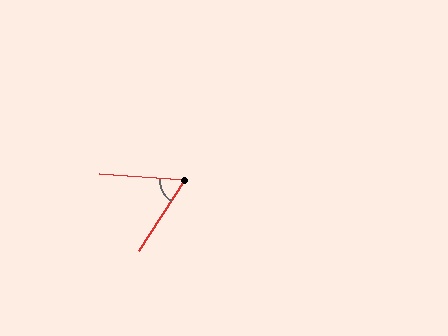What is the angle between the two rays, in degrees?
Approximately 61 degrees.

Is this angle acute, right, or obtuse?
It is acute.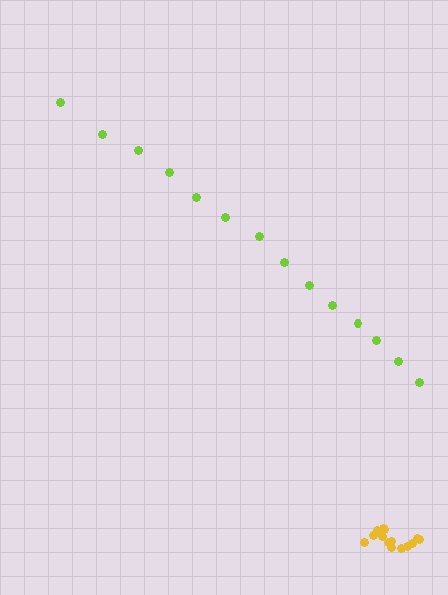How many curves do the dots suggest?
There are 2 distinct paths.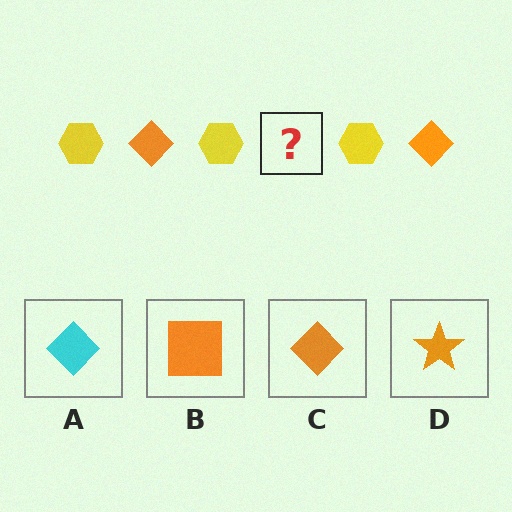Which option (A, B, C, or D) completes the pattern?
C.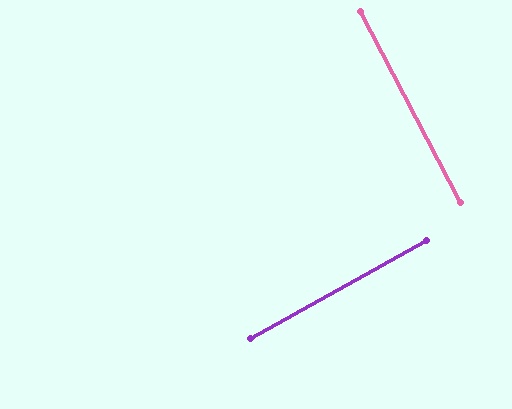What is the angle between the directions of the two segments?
Approximately 88 degrees.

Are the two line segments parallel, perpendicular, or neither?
Perpendicular — they meet at approximately 88°.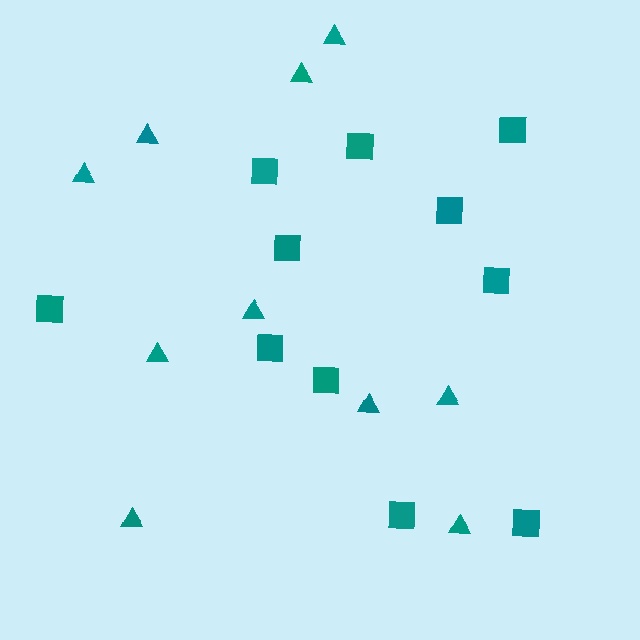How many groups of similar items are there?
There are 2 groups: one group of triangles (10) and one group of squares (11).